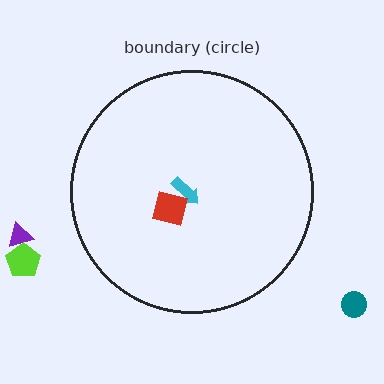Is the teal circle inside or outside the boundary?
Outside.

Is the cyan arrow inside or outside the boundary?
Inside.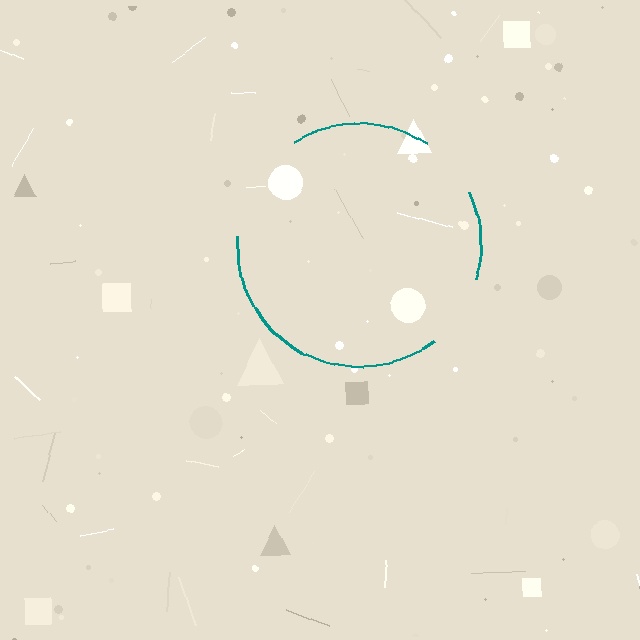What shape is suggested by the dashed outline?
The dashed outline suggests a circle.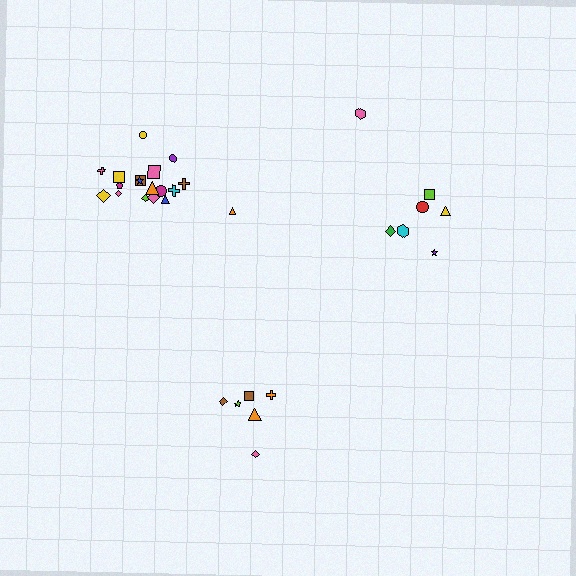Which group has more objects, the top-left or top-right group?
The top-left group.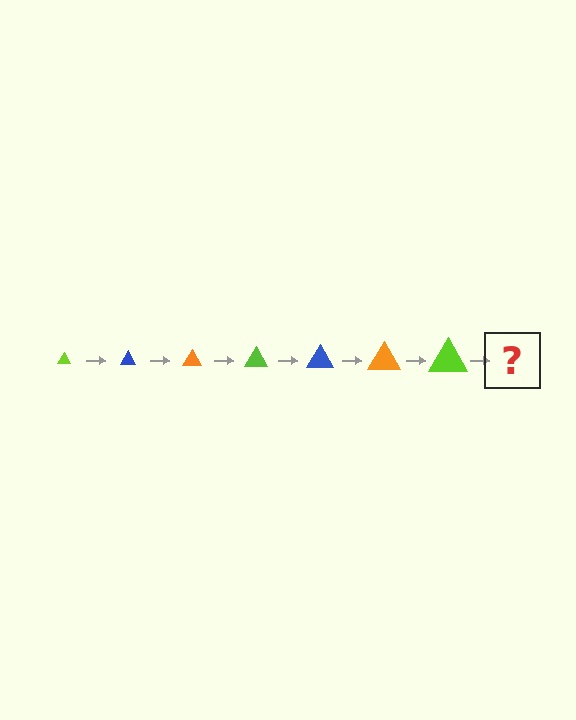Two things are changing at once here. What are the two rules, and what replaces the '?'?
The two rules are that the triangle grows larger each step and the color cycles through lime, blue, and orange. The '?' should be a blue triangle, larger than the previous one.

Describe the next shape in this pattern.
It should be a blue triangle, larger than the previous one.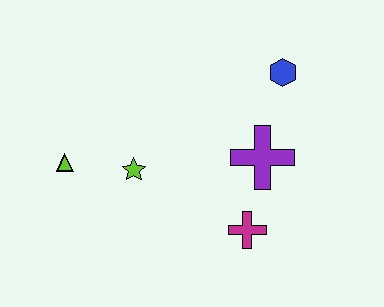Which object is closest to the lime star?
The lime triangle is closest to the lime star.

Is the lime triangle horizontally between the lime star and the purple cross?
No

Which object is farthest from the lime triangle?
The blue hexagon is farthest from the lime triangle.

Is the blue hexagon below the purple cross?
No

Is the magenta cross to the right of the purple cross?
No